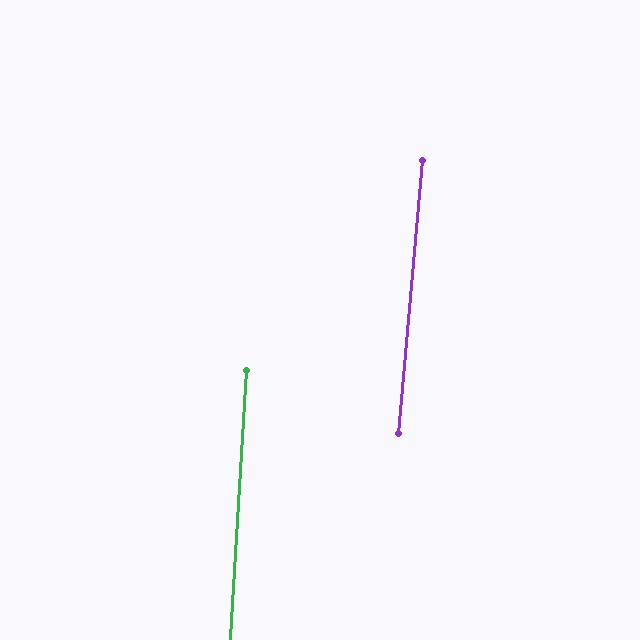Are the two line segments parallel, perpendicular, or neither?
Parallel — their directions differ by only 1.8°.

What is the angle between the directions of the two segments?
Approximately 2 degrees.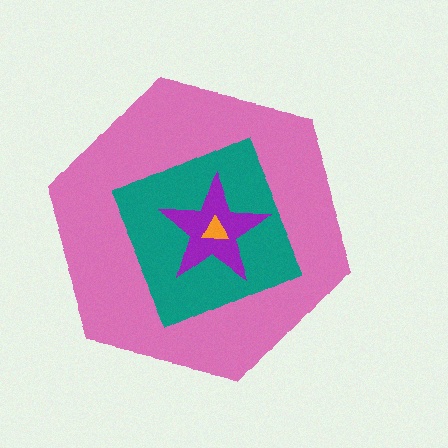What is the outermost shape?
The pink hexagon.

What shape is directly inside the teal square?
The purple star.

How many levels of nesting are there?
4.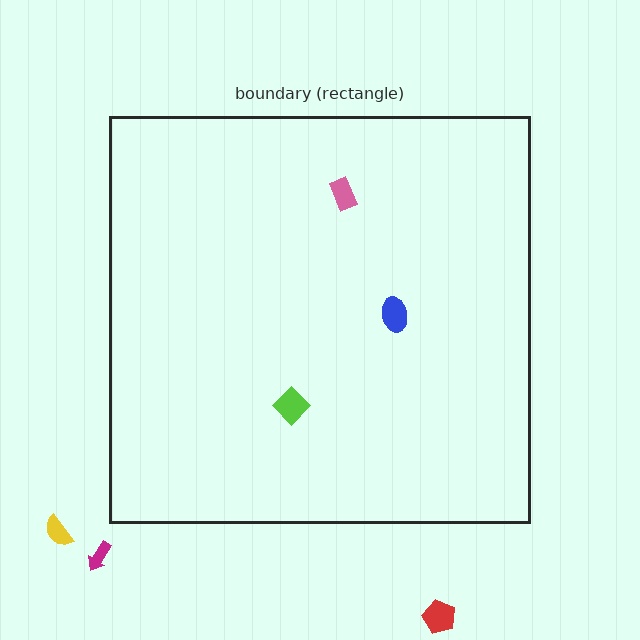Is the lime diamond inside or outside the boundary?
Inside.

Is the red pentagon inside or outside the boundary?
Outside.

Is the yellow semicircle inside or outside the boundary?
Outside.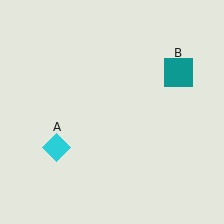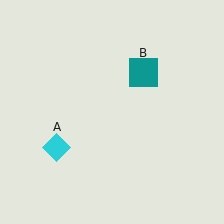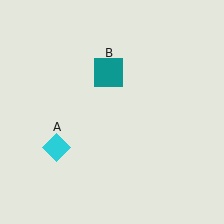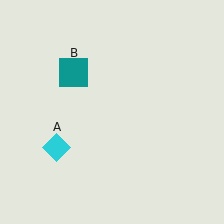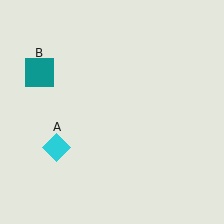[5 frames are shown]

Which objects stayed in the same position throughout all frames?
Cyan diamond (object A) remained stationary.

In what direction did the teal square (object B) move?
The teal square (object B) moved left.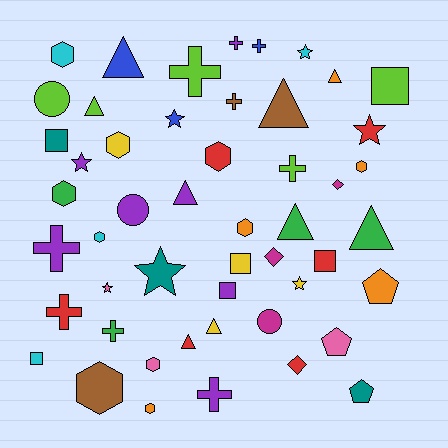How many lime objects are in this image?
There are 5 lime objects.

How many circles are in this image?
There are 3 circles.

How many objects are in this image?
There are 50 objects.